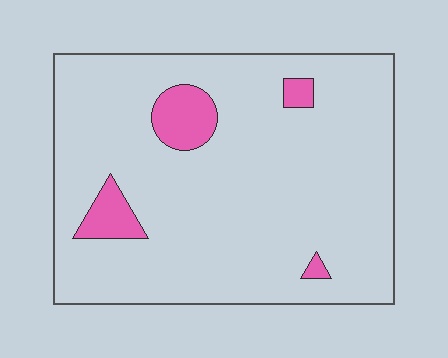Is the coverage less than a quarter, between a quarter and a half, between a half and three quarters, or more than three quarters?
Less than a quarter.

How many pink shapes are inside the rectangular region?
4.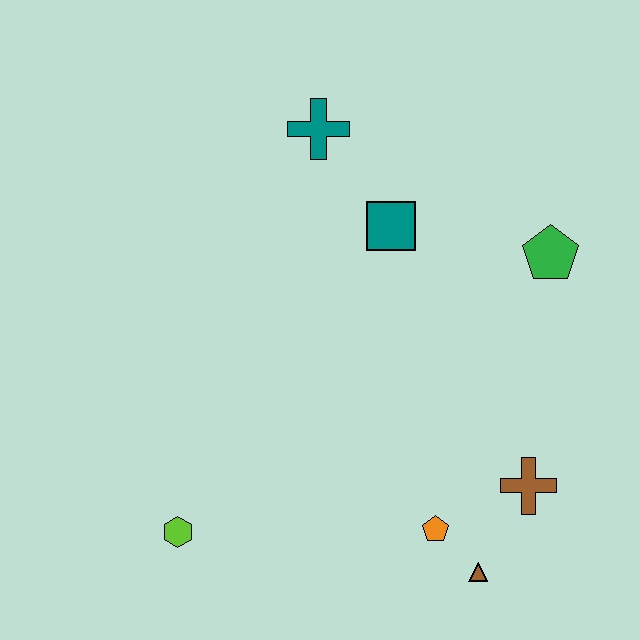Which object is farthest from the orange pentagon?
The teal cross is farthest from the orange pentagon.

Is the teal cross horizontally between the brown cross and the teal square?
No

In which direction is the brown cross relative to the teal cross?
The brown cross is below the teal cross.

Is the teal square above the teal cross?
No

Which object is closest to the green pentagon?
The teal square is closest to the green pentagon.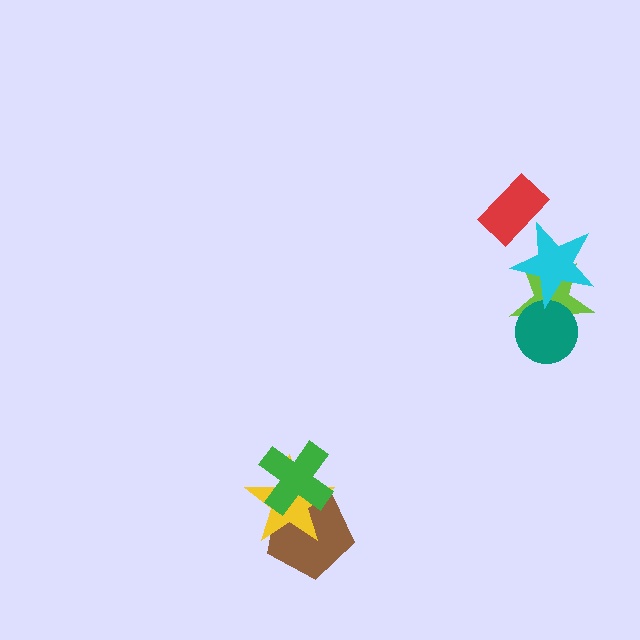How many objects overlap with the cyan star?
3 objects overlap with the cyan star.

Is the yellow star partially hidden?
Yes, it is partially covered by another shape.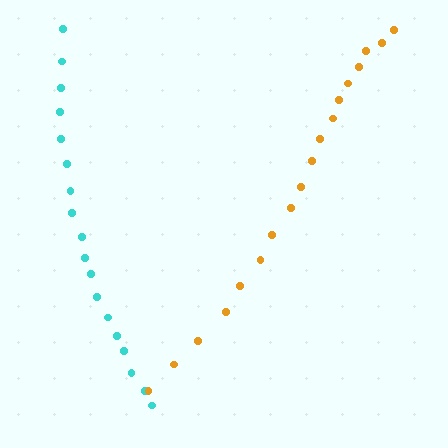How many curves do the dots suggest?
There are 2 distinct paths.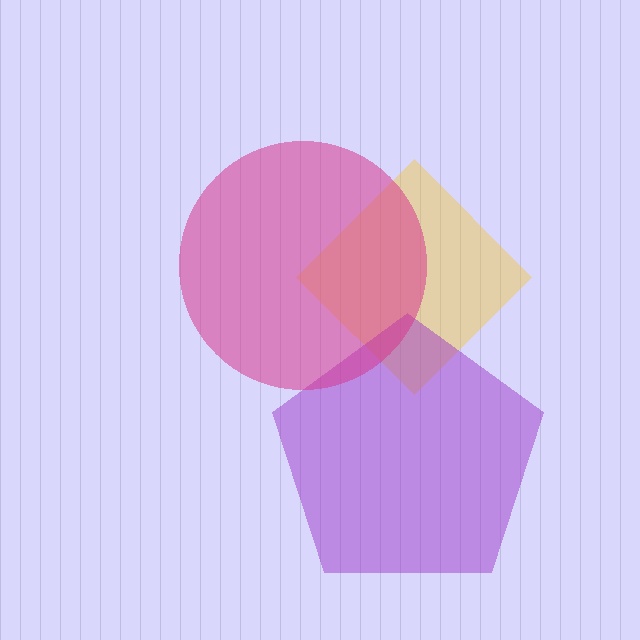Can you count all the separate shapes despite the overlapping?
Yes, there are 3 separate shapes.